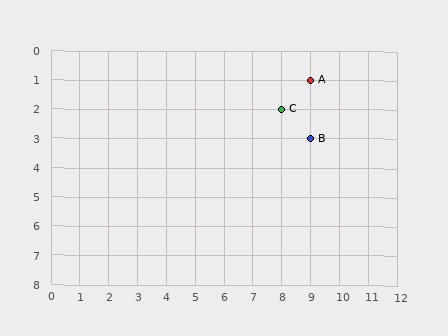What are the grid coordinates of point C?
Point C is at grid coordinates (8, 2).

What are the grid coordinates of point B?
Point B is at grid coordinates (9, 3).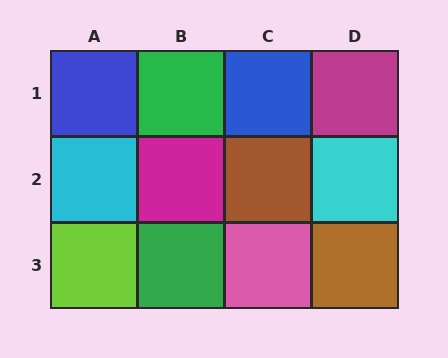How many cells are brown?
2 cells are brown.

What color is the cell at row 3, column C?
Pink.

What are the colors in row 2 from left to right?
Cyan, magenta, brown, cyan.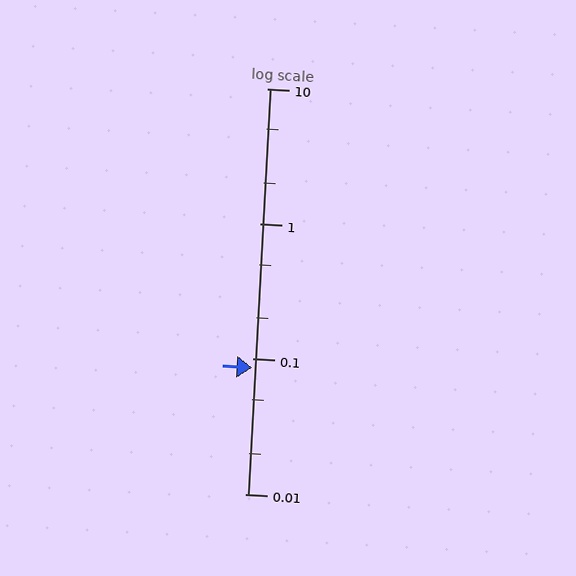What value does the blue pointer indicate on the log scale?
The pointer indicates approximately 0.086.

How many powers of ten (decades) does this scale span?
The scale spans 3 decades, from 0.01 to 10.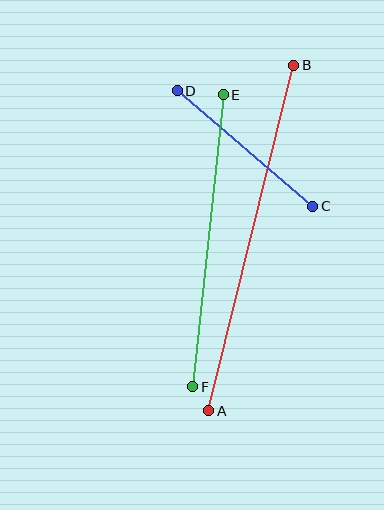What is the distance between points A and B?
The distance is approximately 356 pixels.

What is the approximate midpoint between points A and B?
The midpoint is at approximately (251, 238) pixels.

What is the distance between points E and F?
The distance is approximately 293 pixels.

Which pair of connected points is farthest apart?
Points A and B are farthest apart.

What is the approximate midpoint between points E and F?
The midpoint is at approximately (208, 241) pixels.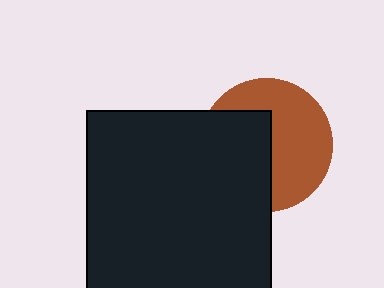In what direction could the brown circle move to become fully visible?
The brown circle could move right. That would shift it out from behind the black square entirely.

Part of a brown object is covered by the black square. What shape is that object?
It is a circle.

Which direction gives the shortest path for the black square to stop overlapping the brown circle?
Moving left gives the shortest separation.